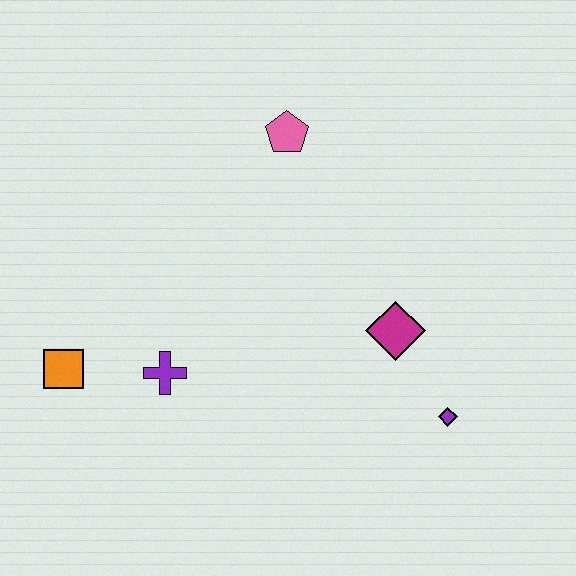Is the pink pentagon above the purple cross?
Yes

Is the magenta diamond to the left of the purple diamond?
Yes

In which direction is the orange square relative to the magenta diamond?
The orange square is to the left of the magenta diamond.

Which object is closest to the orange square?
The purple cross is closest to the orange square.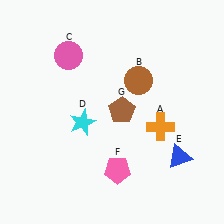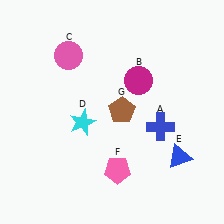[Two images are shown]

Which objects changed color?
A changed from orange to blue. B changed from brown to magenta.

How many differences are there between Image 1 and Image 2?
There are 2 differences between the two images.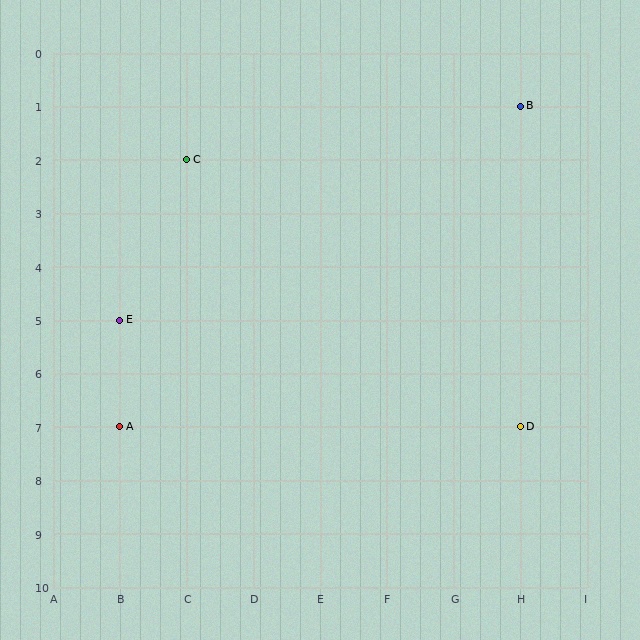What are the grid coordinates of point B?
Point B is at grid coordinates (H, 1).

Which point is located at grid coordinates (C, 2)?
Point C is at (C, 2).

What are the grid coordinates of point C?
Point C is at grid coordinates (C, 2).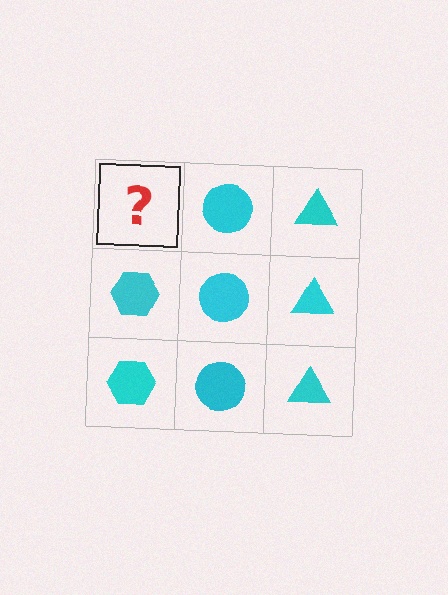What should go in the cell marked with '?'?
The missing cell should contain a cyan hexagon.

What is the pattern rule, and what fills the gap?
The rule is that each column has a consistent shape. The gap should be filled with a cyan hexagon.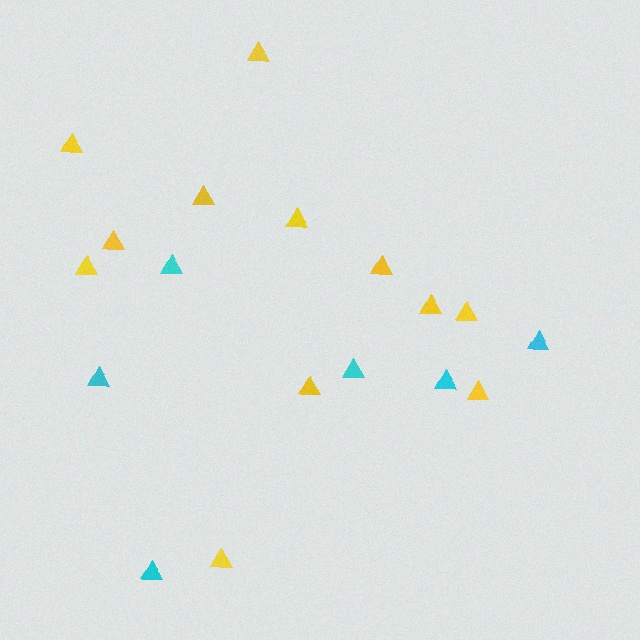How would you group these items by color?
There are 2 groups: one group of yellow triangles (12) and one group of cyan triangles (6).